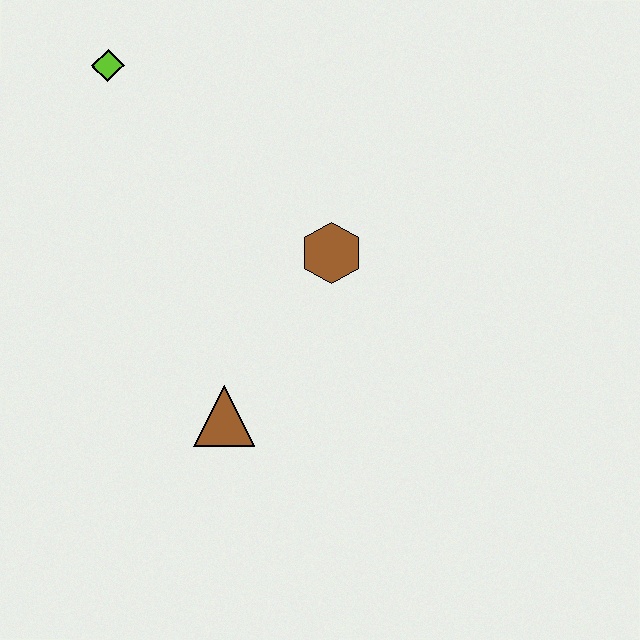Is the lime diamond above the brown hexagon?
Yes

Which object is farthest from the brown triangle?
The lime diamond is farthest from the brown triangle.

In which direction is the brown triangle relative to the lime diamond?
The brown triangle is below the lime diamond.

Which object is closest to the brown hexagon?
The brown triangle is closest to the brown hexagon.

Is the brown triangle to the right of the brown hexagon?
No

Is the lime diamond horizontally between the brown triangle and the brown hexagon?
No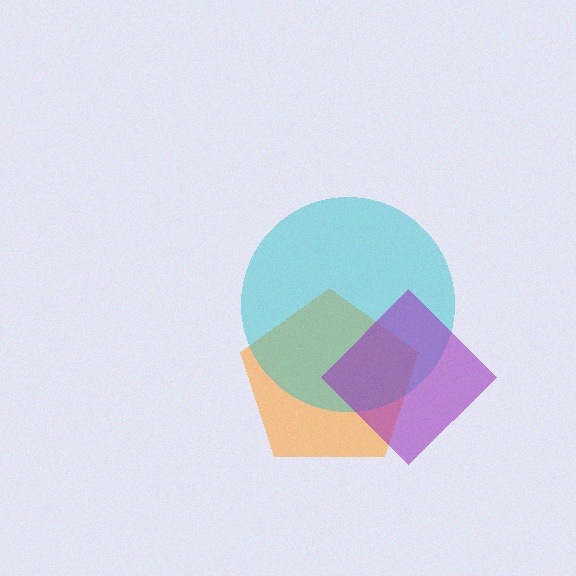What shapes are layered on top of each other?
The layered shapes are: an orange pentagon, a cyan circle, a purple diamond.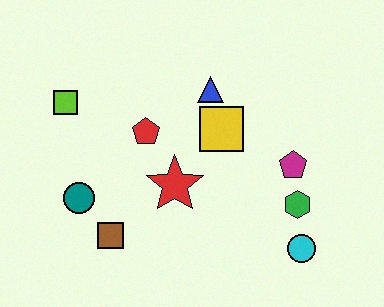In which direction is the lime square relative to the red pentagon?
The lime square is to the left of the red pentagon.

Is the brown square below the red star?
Yes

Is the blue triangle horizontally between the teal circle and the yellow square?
Yes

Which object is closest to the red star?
The red pentagon is closest to the red star.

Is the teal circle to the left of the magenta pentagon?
Yes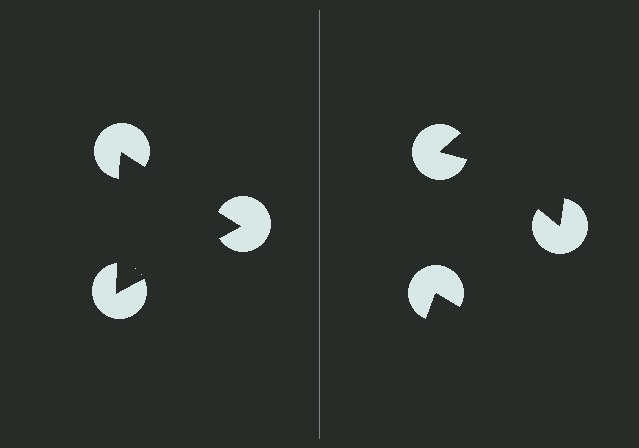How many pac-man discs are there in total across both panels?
6 — 3 on each side.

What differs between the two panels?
The pac-man discs are positioned identically on both sides; only the wedge orientations differ. On the left they align to a triangle; on the right they are misaligned.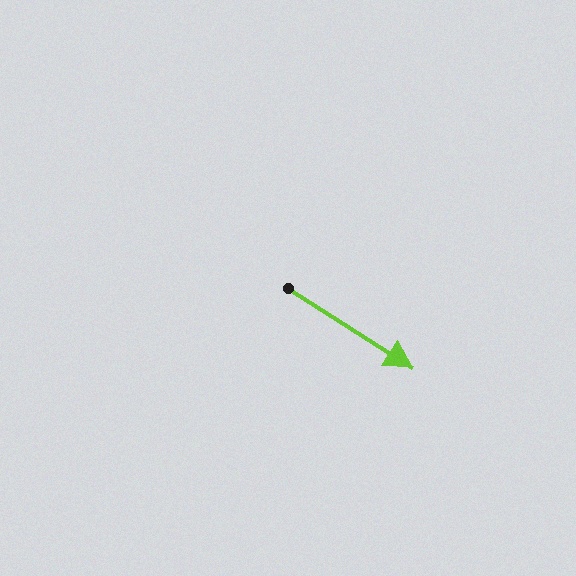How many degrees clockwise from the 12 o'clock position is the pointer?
Approximately 123 degrees.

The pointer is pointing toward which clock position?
Roughly 4 o'clock.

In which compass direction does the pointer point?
Southeast.